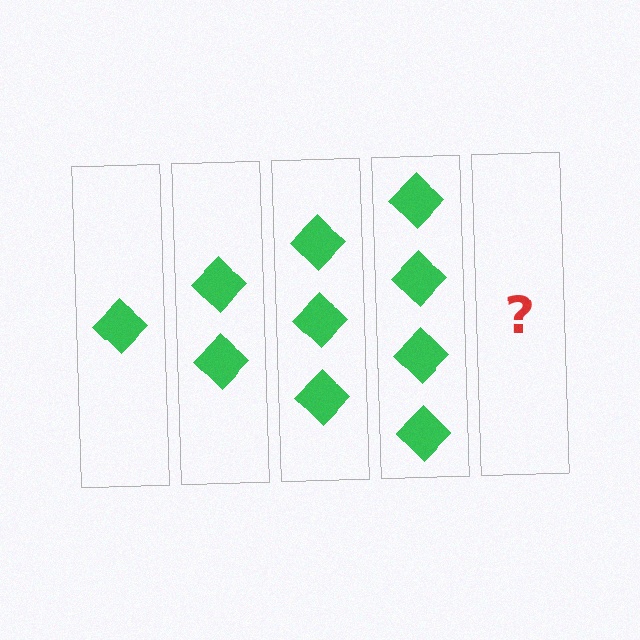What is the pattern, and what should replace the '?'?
The pattern is that each step adds one more diamond. The '?' should be 5 diamonds.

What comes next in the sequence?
The next element should be 5 diamonds.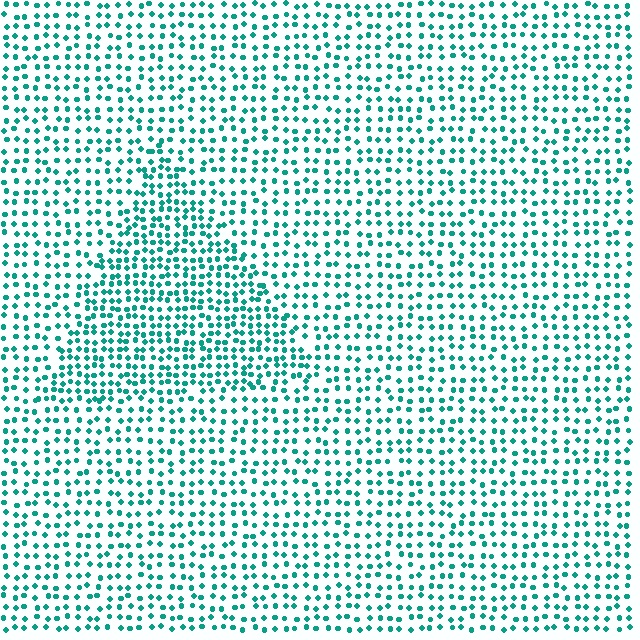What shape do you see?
I see a triangle.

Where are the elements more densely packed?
The elements are more densely packed inside the triangle boundary.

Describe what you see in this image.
The image contains small teal elements arranged at two different densities. A triangle-shaped region is visible where the elements are more densely packed than the surrounding area.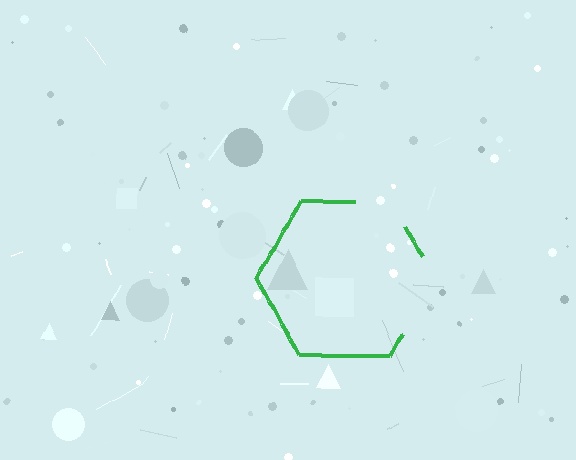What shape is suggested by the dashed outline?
The dashed outline suggests a hexagon.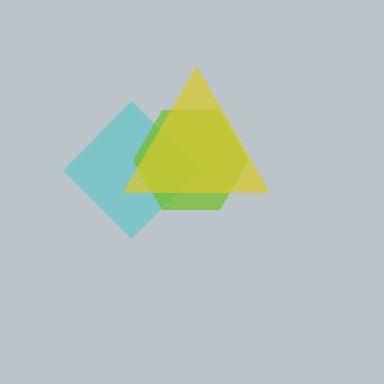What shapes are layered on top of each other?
The layered shapes are: a cyan diamond, a lime hexagon, a yellow triangle.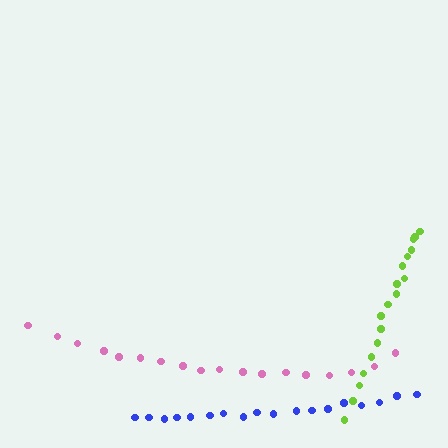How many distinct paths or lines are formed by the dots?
There are 3 distinct paths.